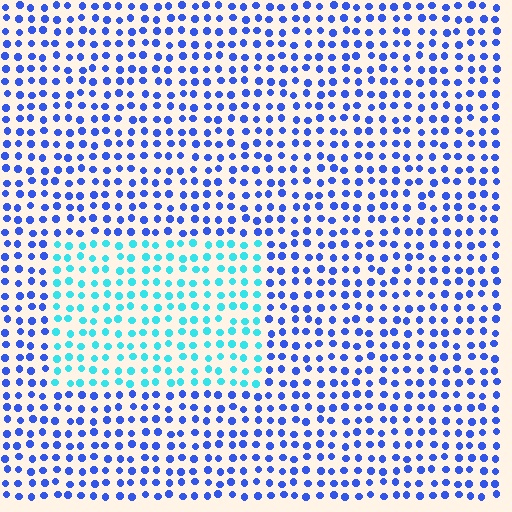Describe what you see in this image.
The image is filled with small blue elements in a uniform arrangement. A rectangle-shaped region is visible where the elements are tinted to a slightly different hue, forming a subtle color boundary.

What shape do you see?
I see a rectangle.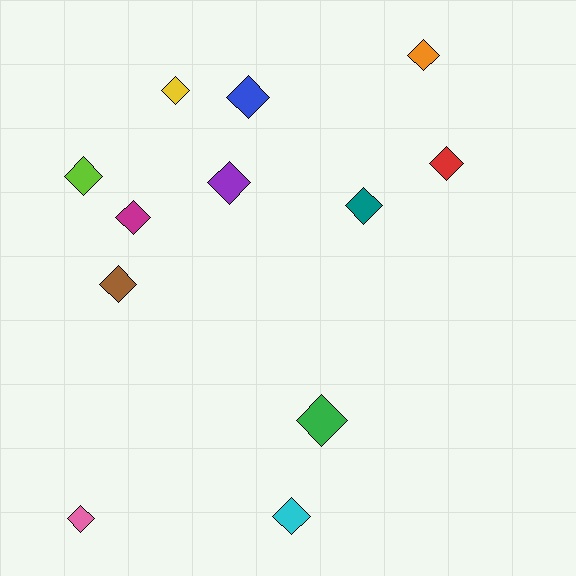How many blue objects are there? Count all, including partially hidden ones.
There is 1 blue object.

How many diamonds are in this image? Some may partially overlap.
There are 12 diamonds.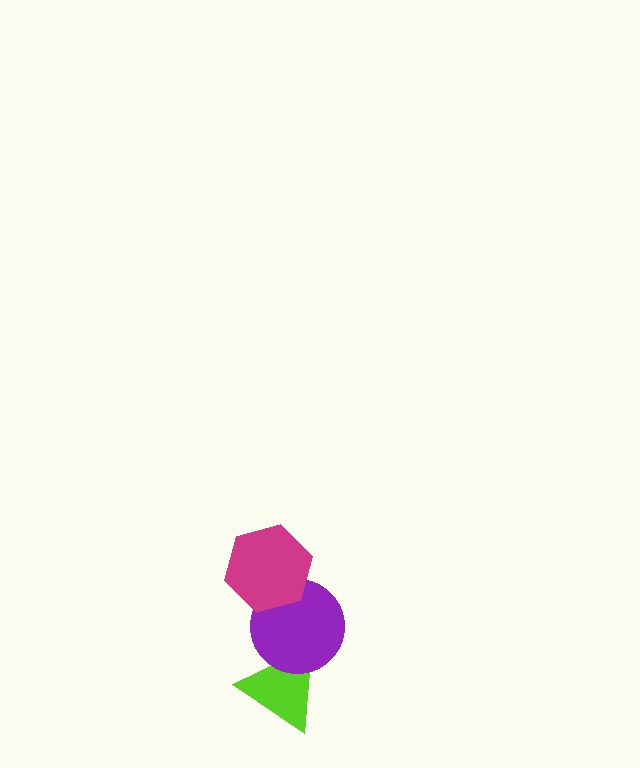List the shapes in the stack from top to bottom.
From top to bottom: the magenta hexagon, the purple circle, the lime triangle.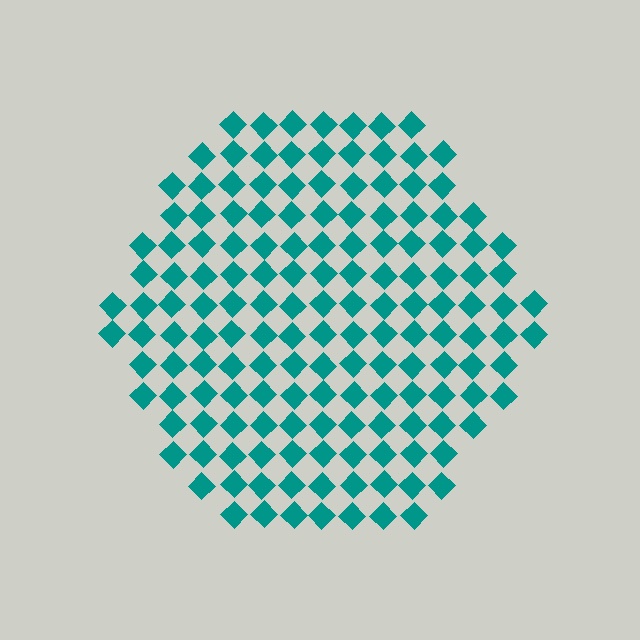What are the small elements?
The small elements are diamonds.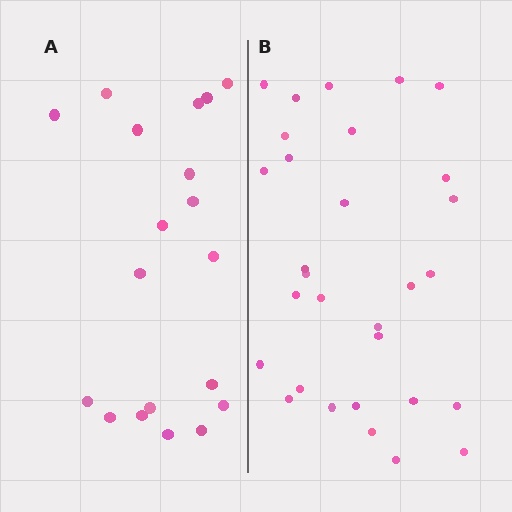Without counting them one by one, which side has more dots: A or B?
Region B (the right region) has more dots.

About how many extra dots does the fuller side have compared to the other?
Region B has roughly 12 or so more dots than region A.